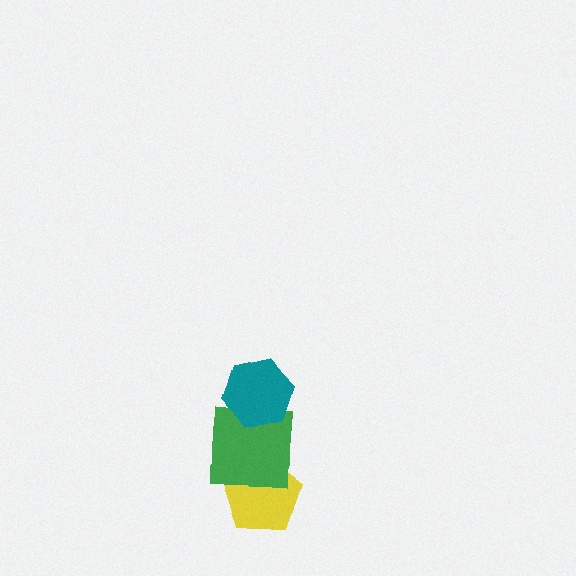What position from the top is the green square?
The green square is 2nd from the top.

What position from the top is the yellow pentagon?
The yellow pentagon is 3rd from the top.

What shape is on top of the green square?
The teal hexagon is on top of the green square.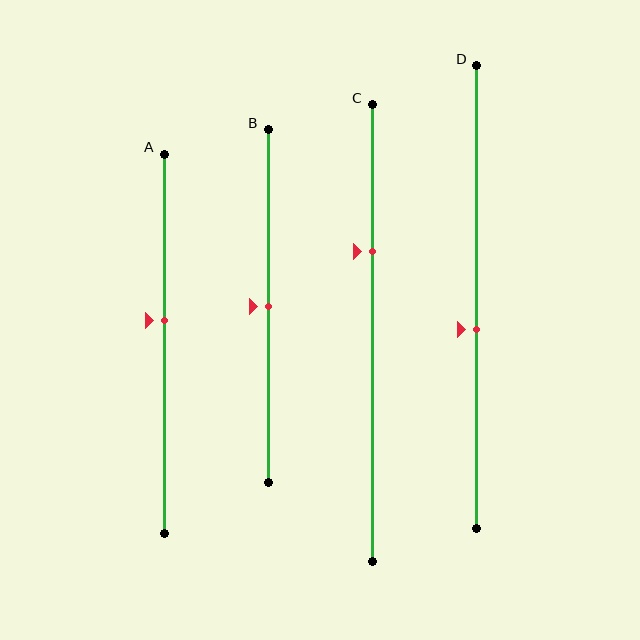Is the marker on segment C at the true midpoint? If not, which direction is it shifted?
No, the marker on segment C is shifted upward by about 18% of the segment length.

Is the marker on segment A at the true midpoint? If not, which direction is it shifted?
No, the marker on segment A is shifted upward by about 6% of the segment length.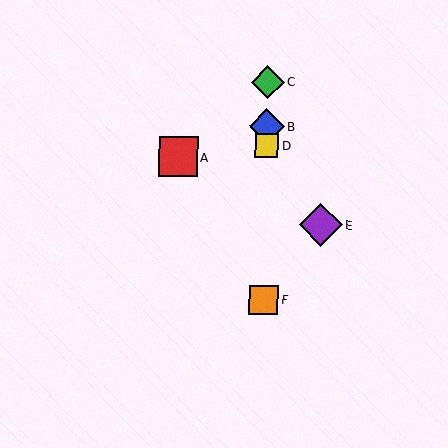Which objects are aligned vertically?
Objects B, C, D, F are aligned vertically.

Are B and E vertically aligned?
No, B is at x≈267 and E is at x≈321.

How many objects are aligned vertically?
4 objects (B, C, D, F) are aligned vertically.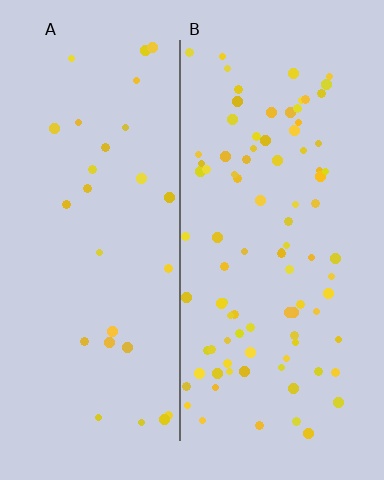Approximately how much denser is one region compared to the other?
Approximately 3.1× — region B over region A.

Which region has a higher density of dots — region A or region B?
B (the right).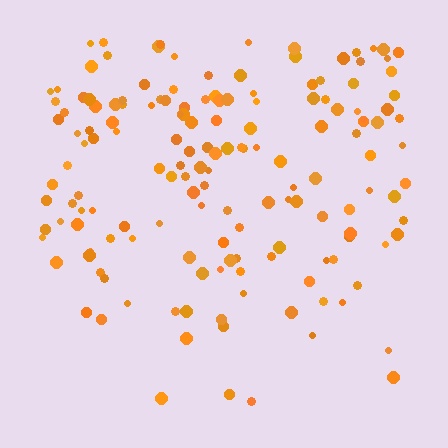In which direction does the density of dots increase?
From bottom to top, with the top side densest.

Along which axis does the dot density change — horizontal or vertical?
Vertical.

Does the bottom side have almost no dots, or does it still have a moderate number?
Still a moderate number, just noticeably fewer than the top.